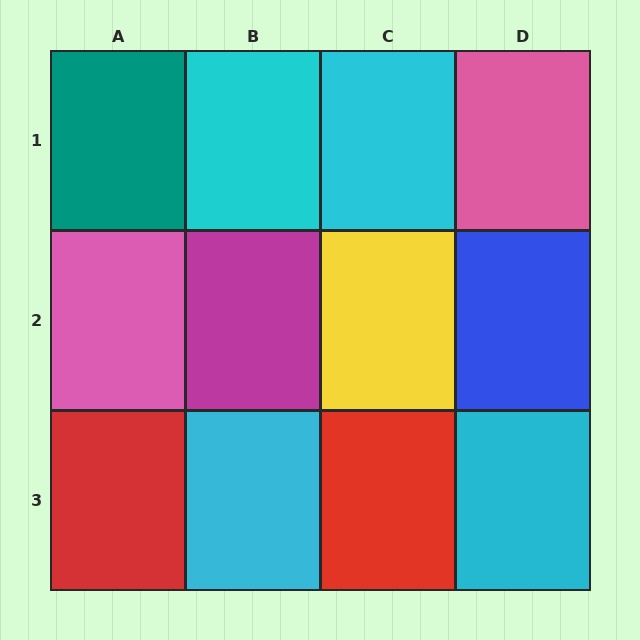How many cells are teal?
1 cell is teal.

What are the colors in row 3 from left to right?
Red, cyan, red, cyan.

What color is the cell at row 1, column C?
Cyan.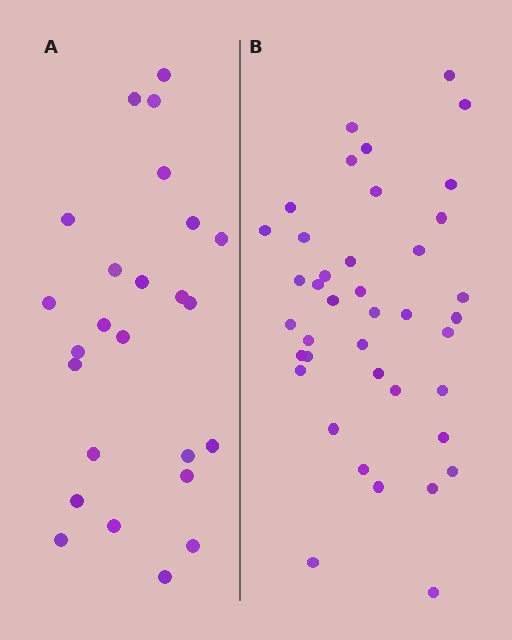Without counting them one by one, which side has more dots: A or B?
Region B (the right region) has more dots.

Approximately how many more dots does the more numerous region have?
Region B has approximately 15 more dots than region A.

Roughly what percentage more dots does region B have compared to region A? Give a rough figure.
About 60% more.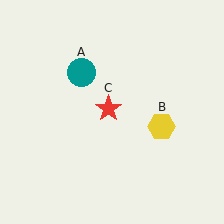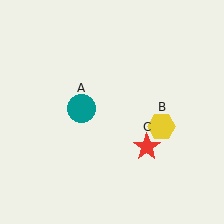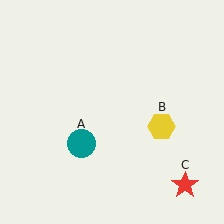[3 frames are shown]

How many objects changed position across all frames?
2 objects changed position: teal circle (object A), red star (object C).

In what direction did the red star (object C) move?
The red star (object C) moved down and to the right.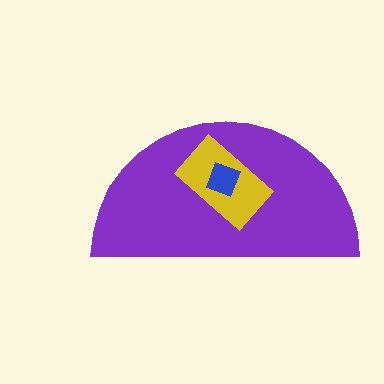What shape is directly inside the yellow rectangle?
The blue diamond.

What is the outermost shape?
The purple semicircle.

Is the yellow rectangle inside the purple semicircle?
Yes.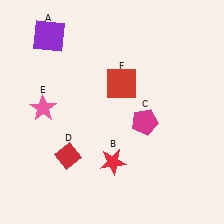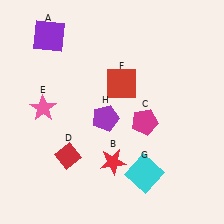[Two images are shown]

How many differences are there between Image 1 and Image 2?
There are 2 differences between the two images.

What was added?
A cyan square (G), a purple pentagon (H) were added in Image 2.